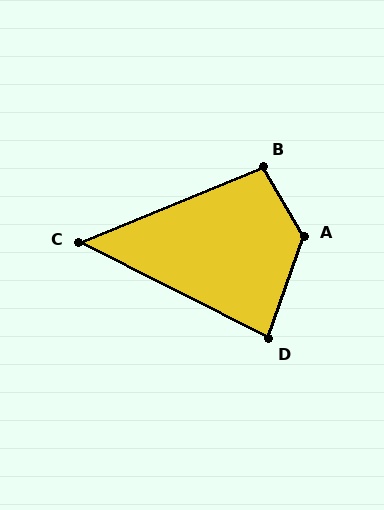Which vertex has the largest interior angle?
A, at approximately 131 degrees.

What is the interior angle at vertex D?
Approximately 82 degrees (acute).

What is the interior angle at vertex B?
Approximately 98 degrees (obtuse).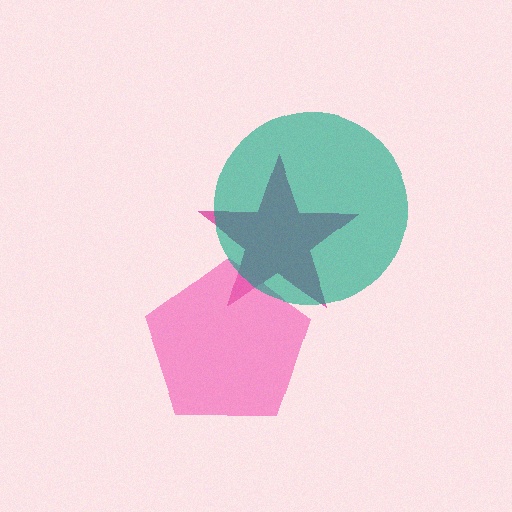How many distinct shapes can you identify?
There are 3 distinct shapes: a magenta star, a pink pentagon, a teal circle.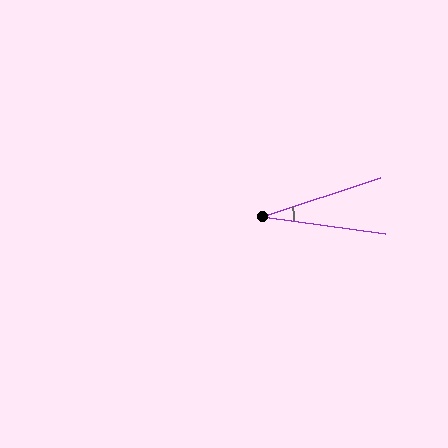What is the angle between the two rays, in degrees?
Approximately 26 degrees.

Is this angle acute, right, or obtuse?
It is acute.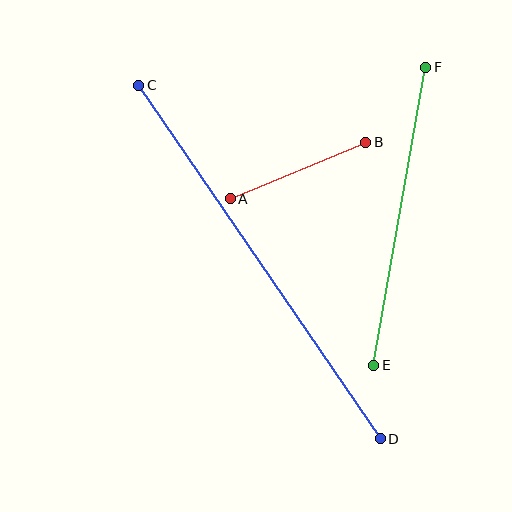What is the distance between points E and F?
The distance is approximately 303 pixels.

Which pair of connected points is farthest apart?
Points C and D are farthest apart.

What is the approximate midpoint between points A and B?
The midpoint is at approximately (298, 170) pixels.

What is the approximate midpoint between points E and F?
The midpoint is at approximately (400, 216) pixels.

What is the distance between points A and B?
The distance is approximately 147 pixels.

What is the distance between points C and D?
The distance is approximately 428 pixels.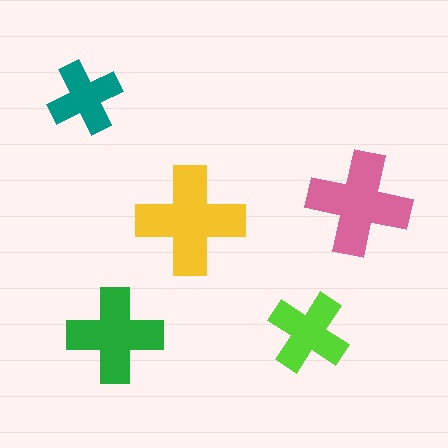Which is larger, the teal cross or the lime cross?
The lime one.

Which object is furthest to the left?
The teal cross is leftmost.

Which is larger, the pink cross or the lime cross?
The pink one.